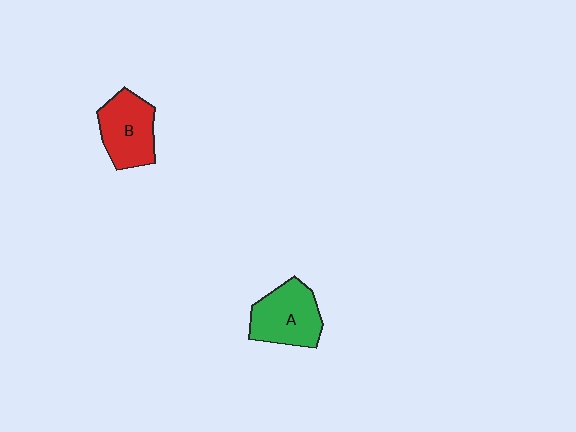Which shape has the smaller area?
Shape B (red).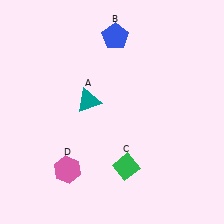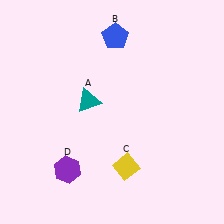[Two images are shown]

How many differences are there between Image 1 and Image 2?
There are 2 differences between the two images.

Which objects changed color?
C changed from green to yellow. D changed from pink to purple.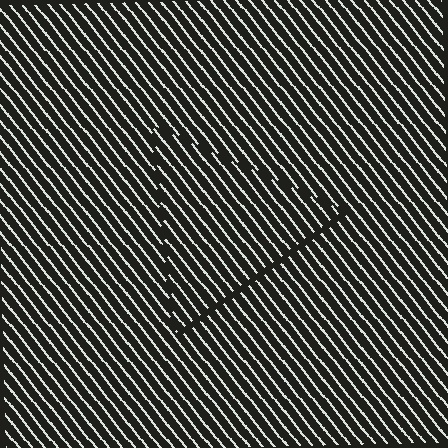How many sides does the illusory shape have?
3 sides — the line-ends trace a triangle.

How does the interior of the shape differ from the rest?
The interior of the shape contains the same grating, shifted by half a period — the contour is defined by the phase discontinuity where line-ends from the inner and outer gratings abut.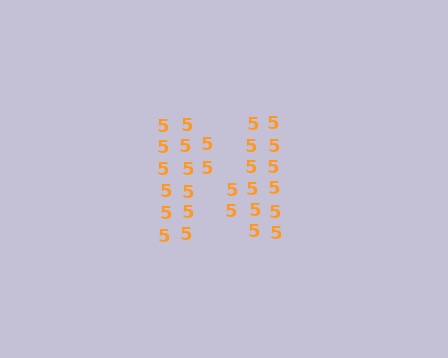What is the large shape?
The large shape is the letter N.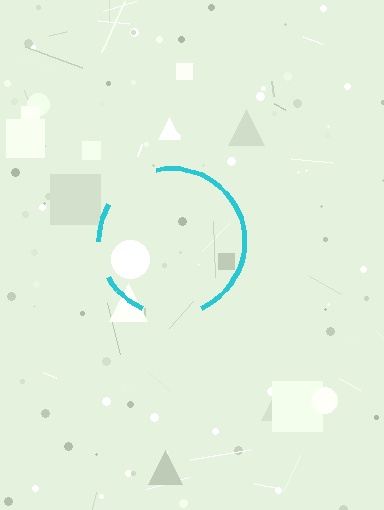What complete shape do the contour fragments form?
The contour fragments form a circle.